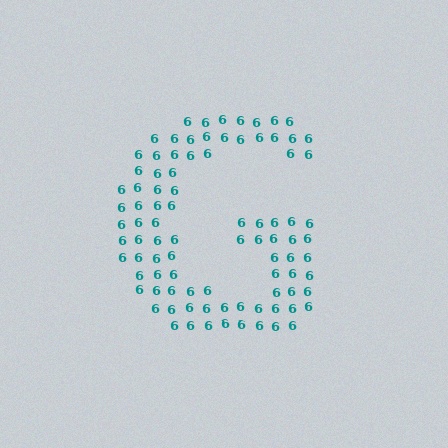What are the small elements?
The small elements are digit 6's.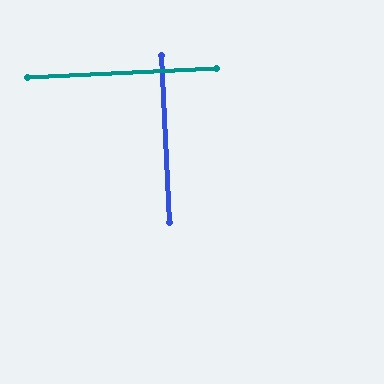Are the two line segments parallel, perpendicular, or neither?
Perpendicular — they meet at approximately 90°.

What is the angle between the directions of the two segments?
Approximately 90 degrees.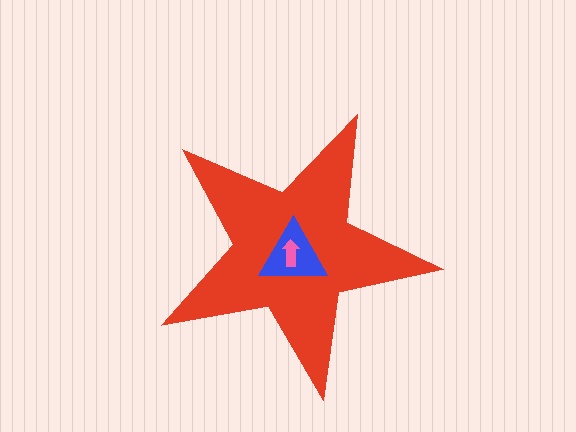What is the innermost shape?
The pink arrow.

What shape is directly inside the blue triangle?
The pink arrow.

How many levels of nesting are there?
3.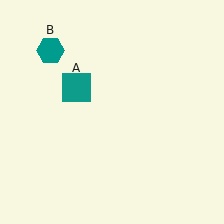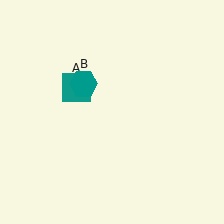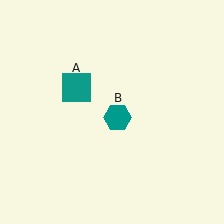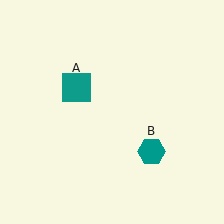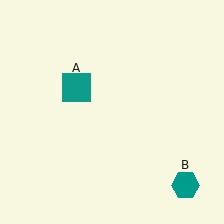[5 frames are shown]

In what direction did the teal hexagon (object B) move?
The teal hexagon (object B) moved down and to the right.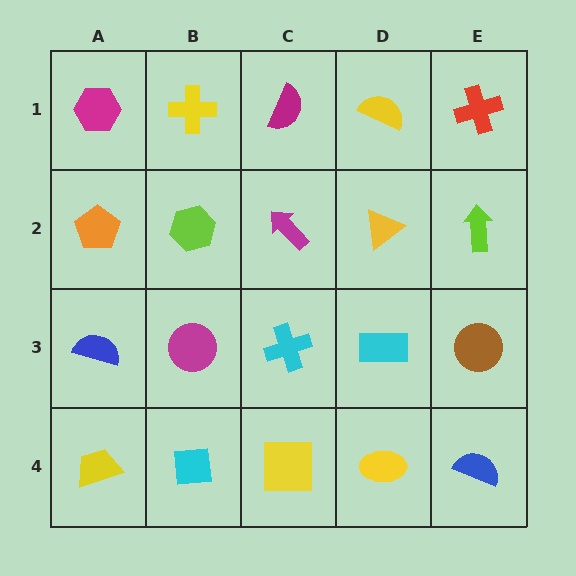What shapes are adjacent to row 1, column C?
A magenta arrow (row 2, column C), a yellow cross (row 1, column B), a yellow semicircle (row 1, column D).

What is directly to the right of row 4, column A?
A cyan square.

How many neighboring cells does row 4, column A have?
2.